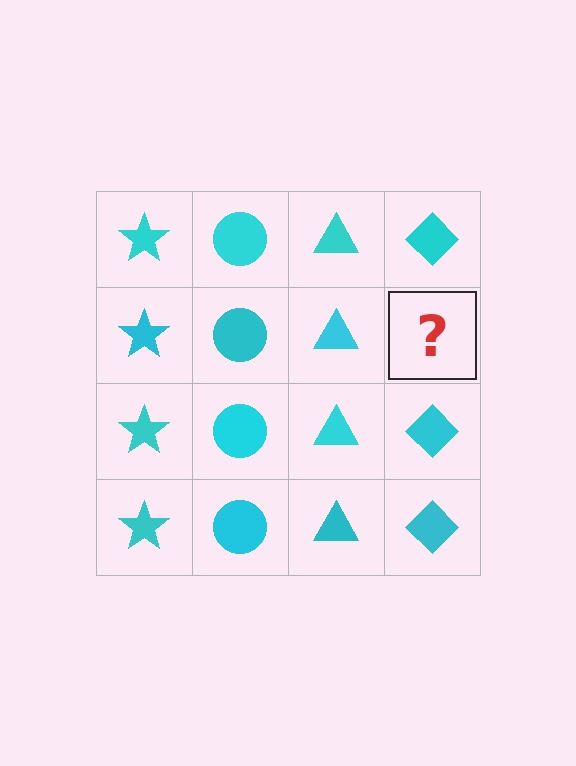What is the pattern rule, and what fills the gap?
The rule is that each column has a consistent shape. The gap should be filled with a cyan diamond.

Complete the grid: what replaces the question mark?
The question mark should be replaced with a cyan diamond.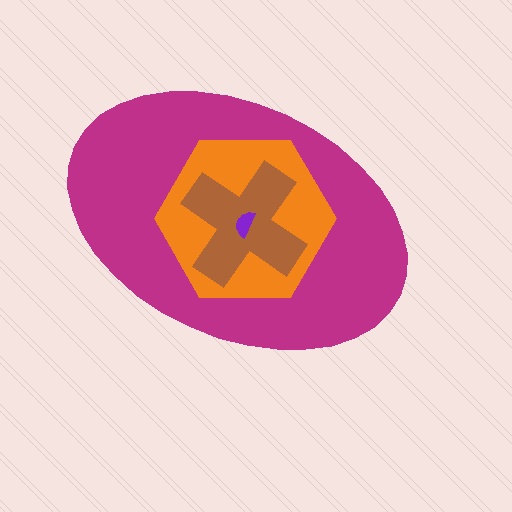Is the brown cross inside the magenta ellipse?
Yes.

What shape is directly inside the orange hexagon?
The brown cross.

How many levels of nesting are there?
4.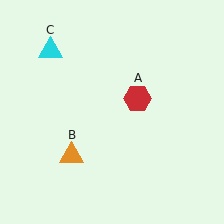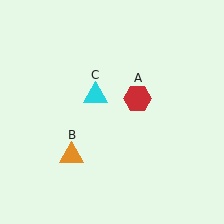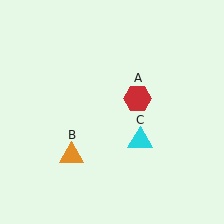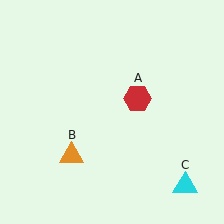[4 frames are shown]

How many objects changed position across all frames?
1 object changed position: cyan triangle (object C).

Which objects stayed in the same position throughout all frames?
Red hexagon (object A) and orange triangle (object B) remained stationary.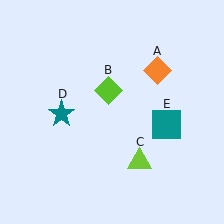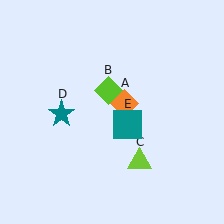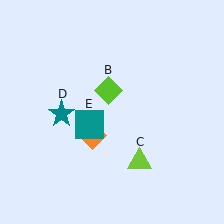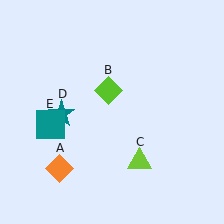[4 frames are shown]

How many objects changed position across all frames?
2 objects changed position: orange diamond (object A), teal square (object E).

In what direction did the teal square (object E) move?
The teal square (object E) moved left.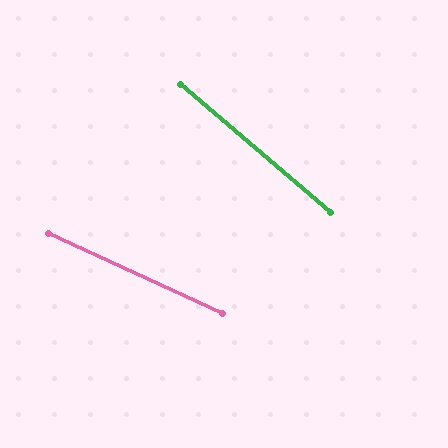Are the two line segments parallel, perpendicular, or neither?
Neither parallel nor perpendicular — they differ by about 16°.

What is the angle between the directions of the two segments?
Approximately 16 degrees.